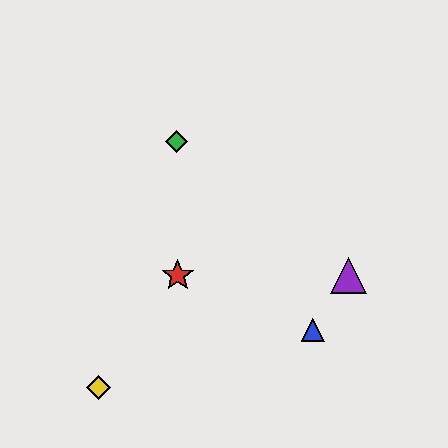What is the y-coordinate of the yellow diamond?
The yellow diamond is at y≈387.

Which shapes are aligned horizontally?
The red star, the purple triangle are aligned horizontally.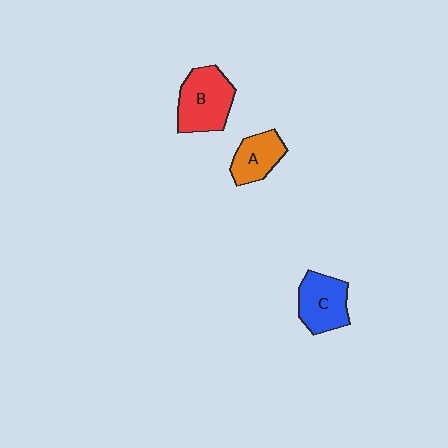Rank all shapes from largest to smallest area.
From largest to smallest: B (red), C (blue), A (orange).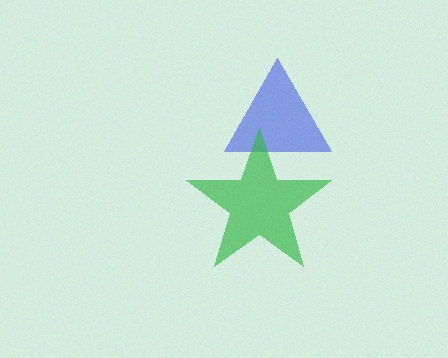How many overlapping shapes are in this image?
There are 2 overlapping shapes in the image.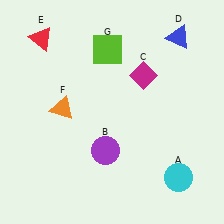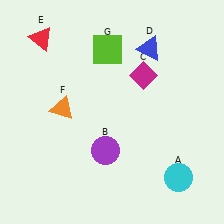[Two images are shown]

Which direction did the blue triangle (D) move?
The blue triangle (D) moved left.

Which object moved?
The blue triangle (D) moved left.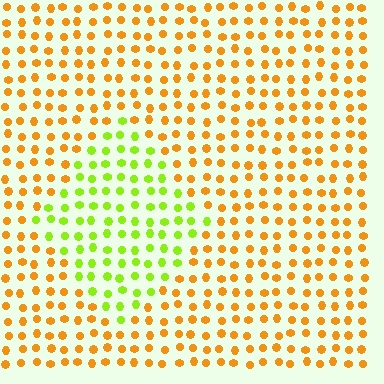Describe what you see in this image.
The image is filled with small orange elements in a uniform arrangement. A diamond-shaped region is visible where the elements are tinted to a slightly different hue, forming a subtle color boundary.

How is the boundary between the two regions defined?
The boundary is defined purely by a slight shift in hue (about 54 degrees). Spacing, size, and orientation are identical on both sides.